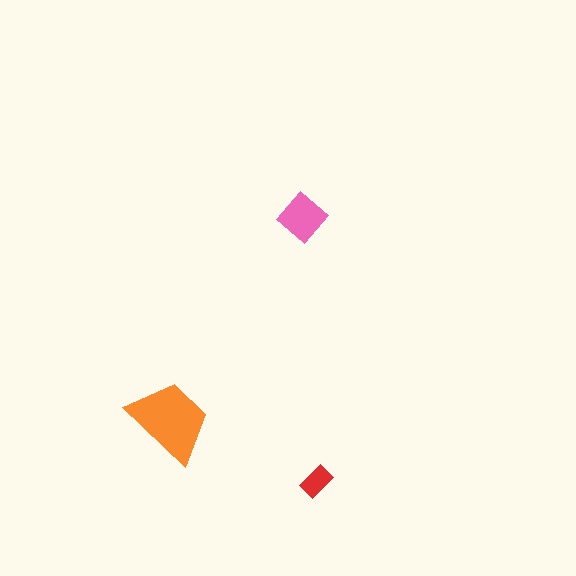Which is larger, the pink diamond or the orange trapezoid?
The orange trapezoid.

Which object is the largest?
The orange trapezoid.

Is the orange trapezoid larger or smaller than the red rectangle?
Larger.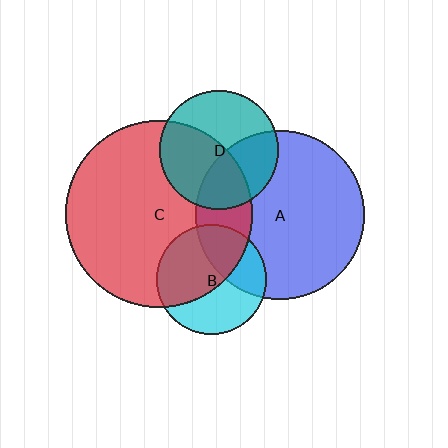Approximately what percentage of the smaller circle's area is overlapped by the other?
Approximately 55%.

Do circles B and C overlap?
Yes.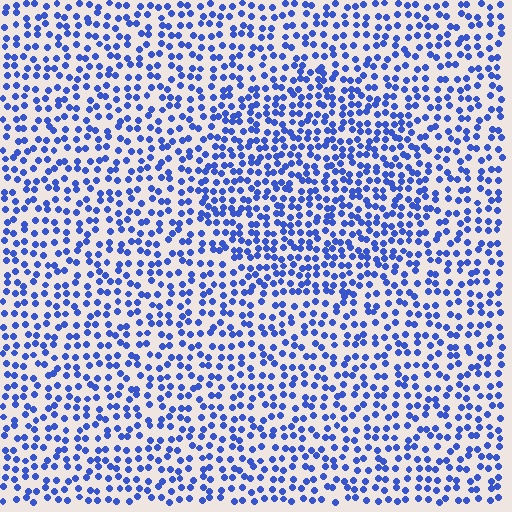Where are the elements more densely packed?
The elements are more densely packed inside the circle boundary.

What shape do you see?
I see a circle.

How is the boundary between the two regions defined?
The boundary is defined by a change in element density (approximately 1.5x ratio). All elements are the same color, size, and shape.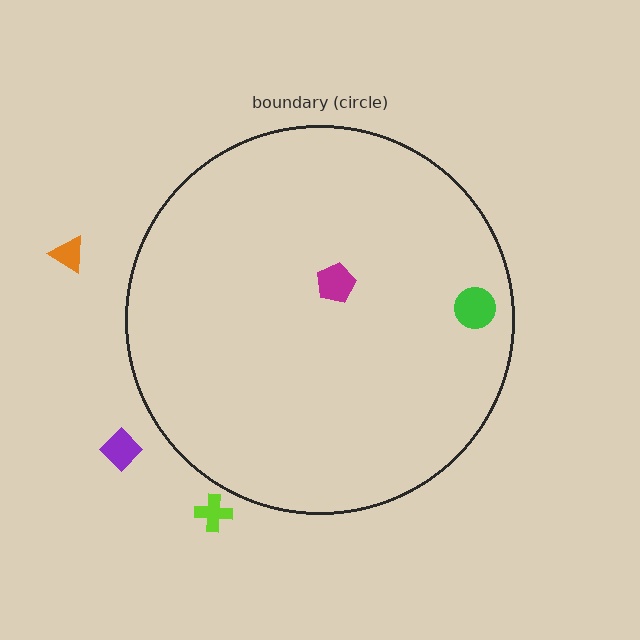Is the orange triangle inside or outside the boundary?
Outside.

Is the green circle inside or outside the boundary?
Inside.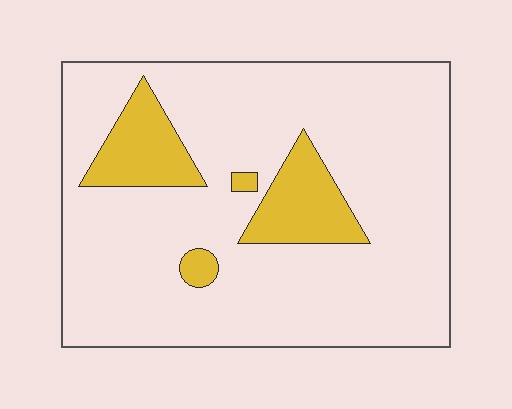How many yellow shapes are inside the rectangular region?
4.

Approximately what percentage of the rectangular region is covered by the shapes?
Approximately 15%.